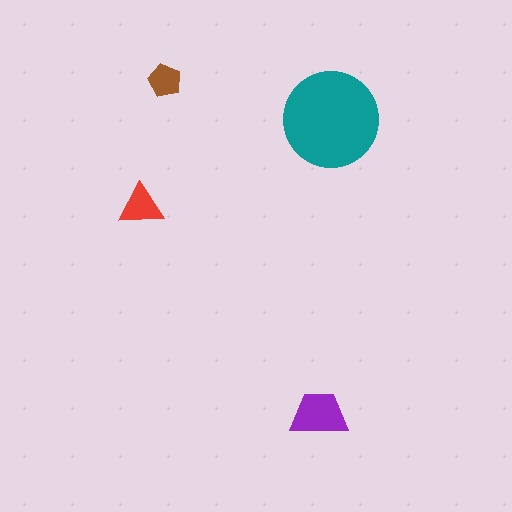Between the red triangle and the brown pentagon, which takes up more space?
The red triangle.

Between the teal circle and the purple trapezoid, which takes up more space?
The teal circle.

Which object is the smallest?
The brown pentagon.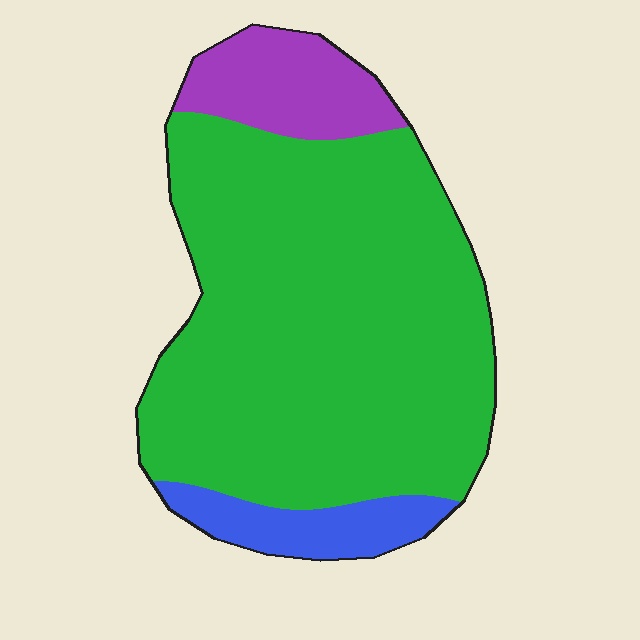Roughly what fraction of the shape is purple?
Purple takes up less than a quarter of the shape.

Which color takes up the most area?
Green, at roughly 80%.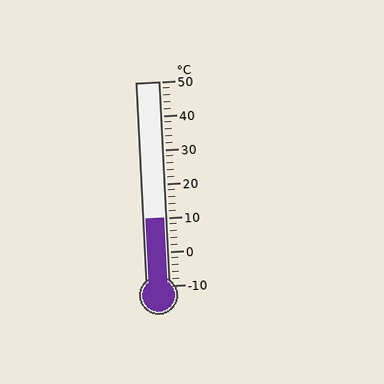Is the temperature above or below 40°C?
The temperature is below 40°C.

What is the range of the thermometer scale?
The thermometer scale ranges from -10°C to 50°C.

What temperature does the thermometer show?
The thermometer shows approximately 10°C.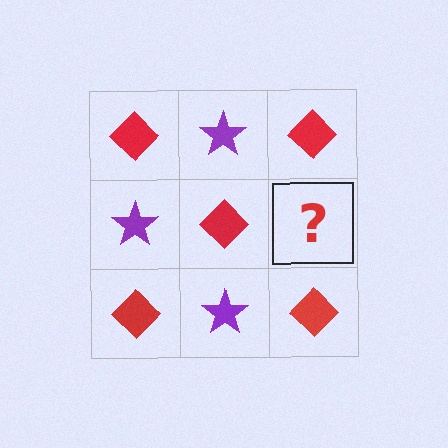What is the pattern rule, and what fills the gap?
The rule is that it alternates red diamond and purple star in a checkerboard pattern. The gap should be filled with a purple star.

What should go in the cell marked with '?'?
The missing cell should contain a purple star.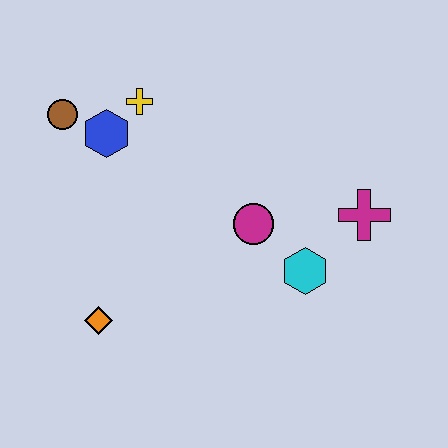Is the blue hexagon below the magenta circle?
No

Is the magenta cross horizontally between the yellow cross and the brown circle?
No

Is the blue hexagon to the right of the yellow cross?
No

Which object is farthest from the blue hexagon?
The magenta cross is farthest from the blue hexagon.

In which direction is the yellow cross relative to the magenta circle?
The yellow cross is above the magenta circle.